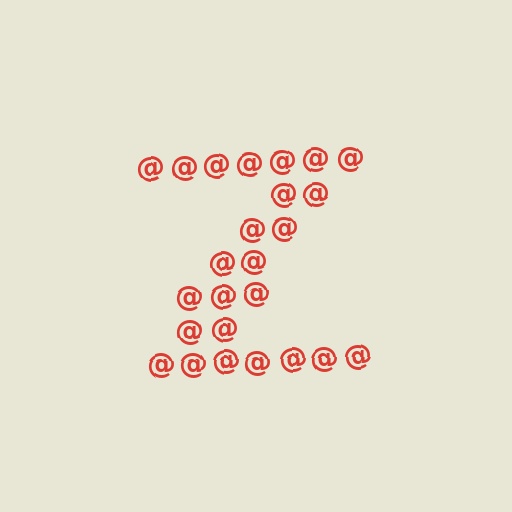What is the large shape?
The large shape is the letter Z.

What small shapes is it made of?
It is made of small at signs.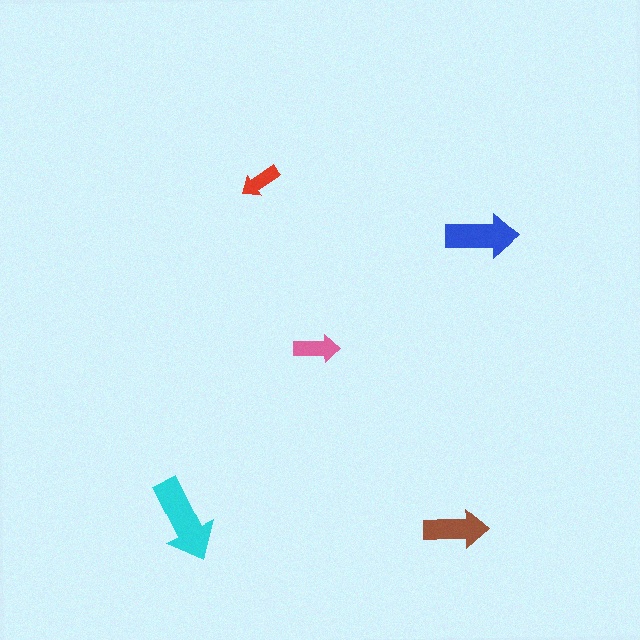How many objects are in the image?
There are 5 objects in the image.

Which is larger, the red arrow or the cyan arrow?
The cyan one.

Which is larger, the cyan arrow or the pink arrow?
The cyan one.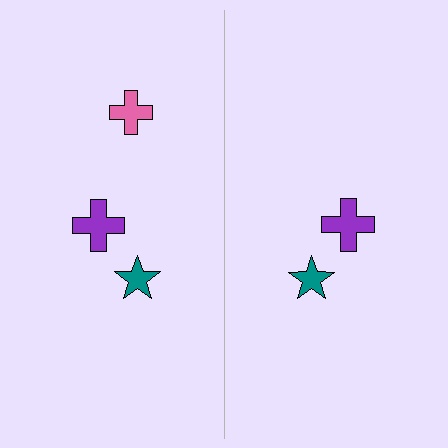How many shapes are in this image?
There are 5 shapes in this image.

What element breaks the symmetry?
A pink cross is missing from the right side.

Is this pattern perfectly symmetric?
No, the pattern is not perfectly symmetric. A pink cross is missing from the right side.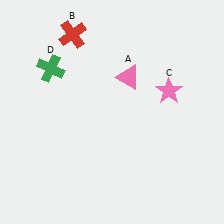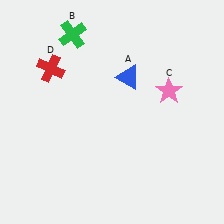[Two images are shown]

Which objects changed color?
A changed from pink to blue. B changed from red to green. D changed from green to red.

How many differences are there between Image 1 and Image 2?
There are 3 differences between the two images.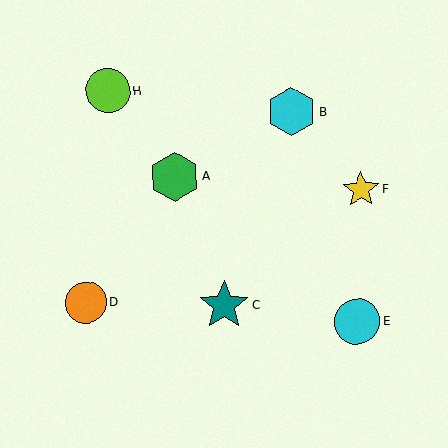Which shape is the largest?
The teal star (labeled C) is the largest.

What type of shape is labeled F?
Shape F is a yellow star.